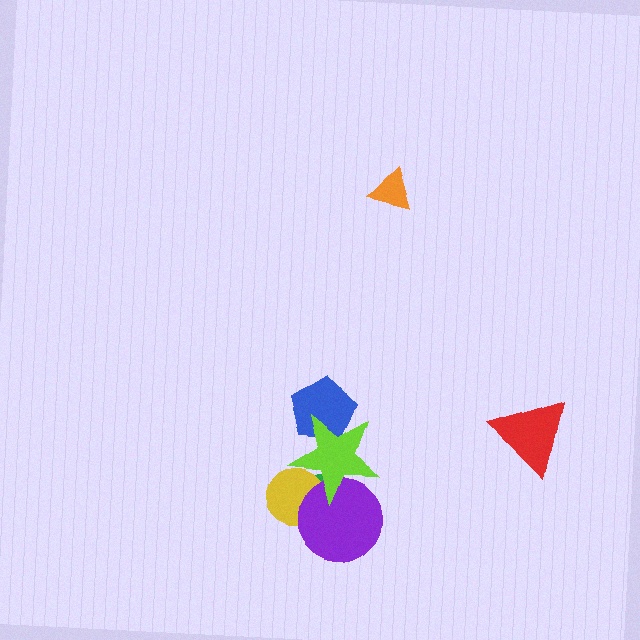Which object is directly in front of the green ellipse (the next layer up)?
The yellow circle is directly in front of the green ellipse.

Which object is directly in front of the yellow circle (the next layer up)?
The purple circle is directly in front of the yellow circle.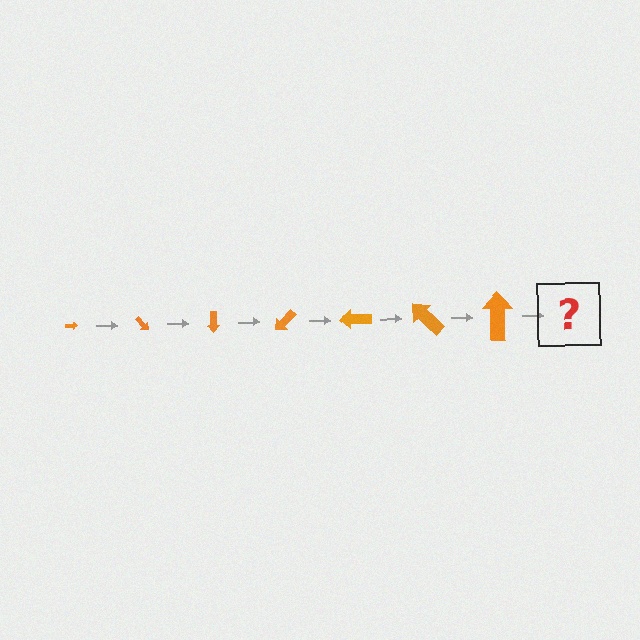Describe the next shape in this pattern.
It should be an arrow, larger than the previous one and rotated 315 degrees from the start.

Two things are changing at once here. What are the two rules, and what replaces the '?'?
The two rules are that the arrow grows larger each step and it rotates 45 degrees each step. The '?' should be an arrow, larger than the previous one and rotated 315 degrees from the start.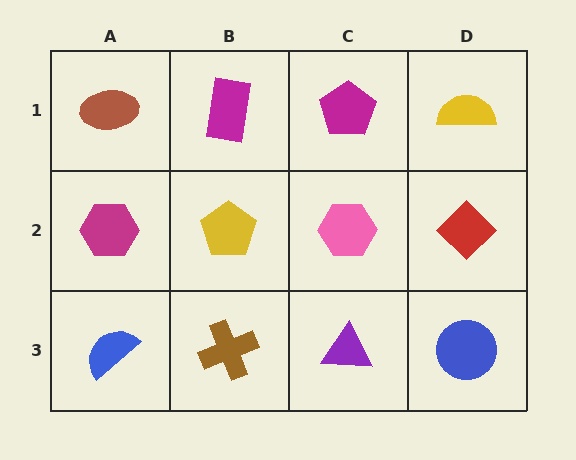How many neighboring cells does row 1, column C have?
3.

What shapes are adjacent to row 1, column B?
A yellow pentagon (row 2, column B), a brown ellipse (row 1, column A), a magenta pentagon (row 1, column C).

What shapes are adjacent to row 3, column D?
A red diamond (row 2, column D), a purple triangle (row 3, column C).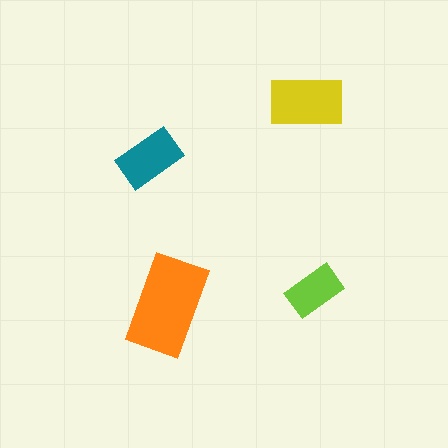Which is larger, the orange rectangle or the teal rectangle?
The orange one.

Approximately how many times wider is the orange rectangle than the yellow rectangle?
About 1.5 times wider.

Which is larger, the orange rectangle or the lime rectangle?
The orange one.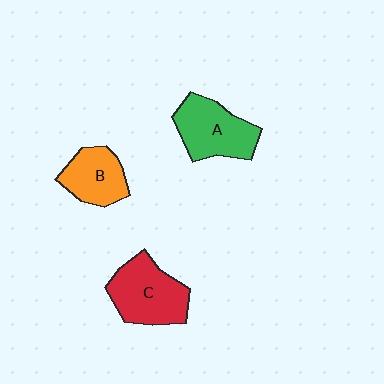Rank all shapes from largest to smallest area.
From largest to smallest: C (red), A (green), B (orange).